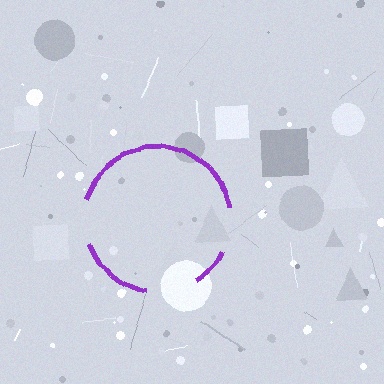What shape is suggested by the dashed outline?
The dashed outline suggests a circle.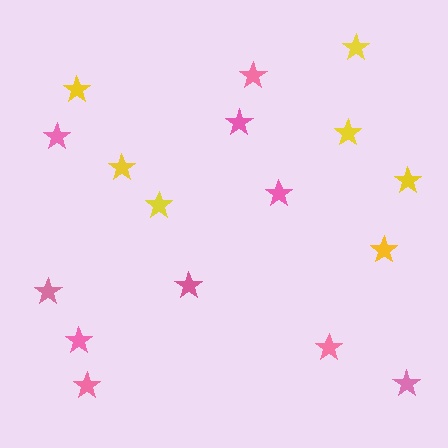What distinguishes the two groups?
There are 2 groups: one group of pink stars (10) and one group of yellow stars (7).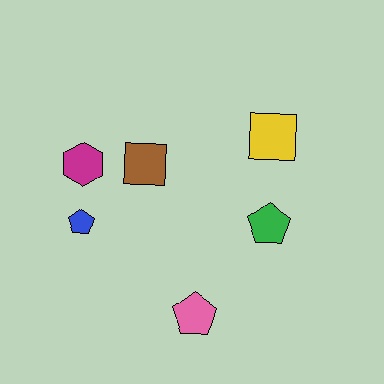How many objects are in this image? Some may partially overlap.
There are 6 objects.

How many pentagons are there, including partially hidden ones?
There are 3 pentagons.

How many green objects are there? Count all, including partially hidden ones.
There is 1 green object.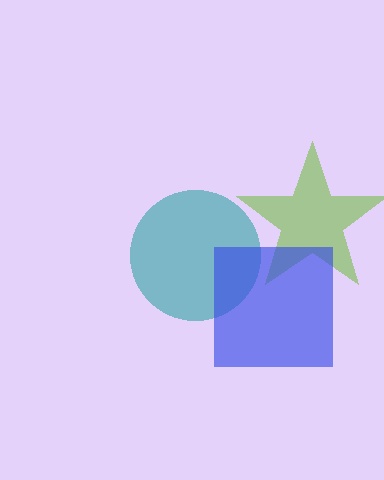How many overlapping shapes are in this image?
There are 3 overlapping shapes in the image.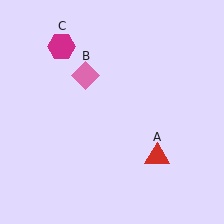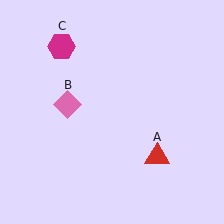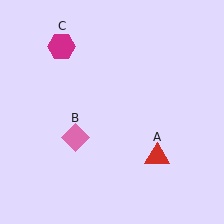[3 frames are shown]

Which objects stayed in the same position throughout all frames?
Red triangle (object A) and magenta hexagon (object C) remained stationary.